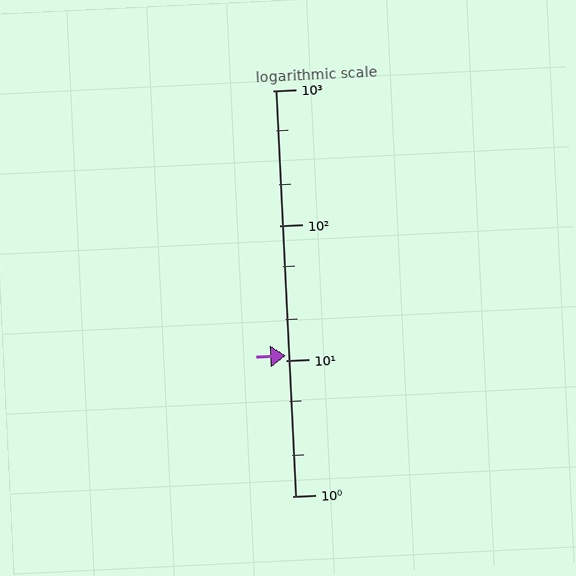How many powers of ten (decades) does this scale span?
The scale spans 3 decades, from 1 to 1000.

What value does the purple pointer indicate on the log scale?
The pointer indicates approximately 11.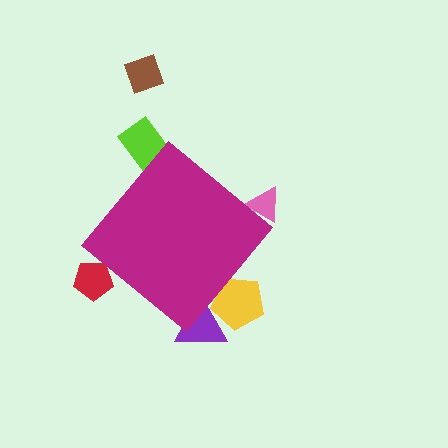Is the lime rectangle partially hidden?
Yes, the lime rectangle is partially hidden behind the magenta diamond.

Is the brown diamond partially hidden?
No, the brown diamond is fully visible.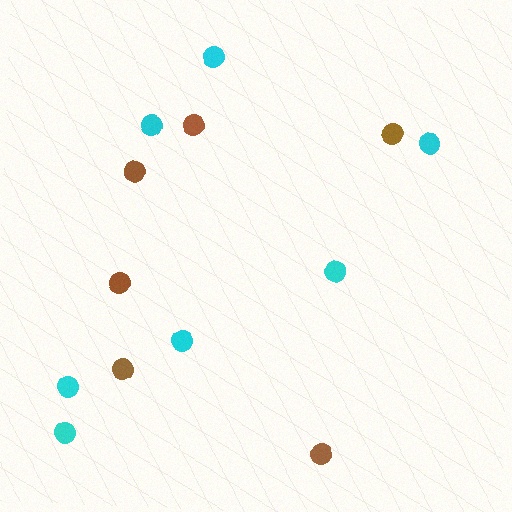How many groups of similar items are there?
There are 2 groups: one group of brown circles (6) and one group of cyan circles (7).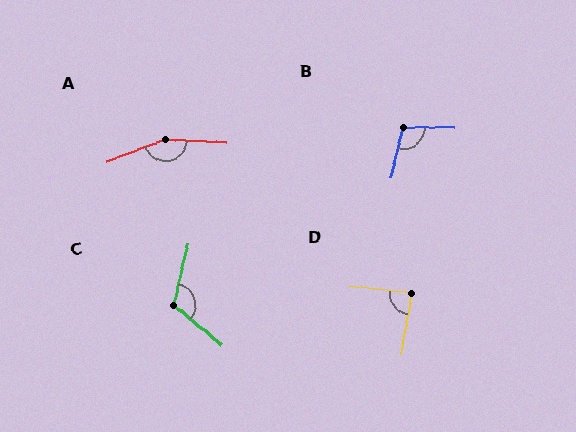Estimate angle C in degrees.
Approximately 116 degrees.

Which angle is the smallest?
D, at approximately 86 degrees.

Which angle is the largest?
A, at approximately 156 degrees.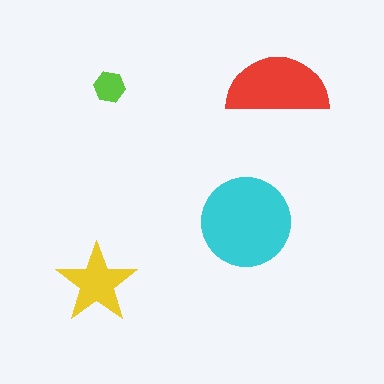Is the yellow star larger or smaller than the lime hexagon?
Larger.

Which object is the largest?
The cyan circle.